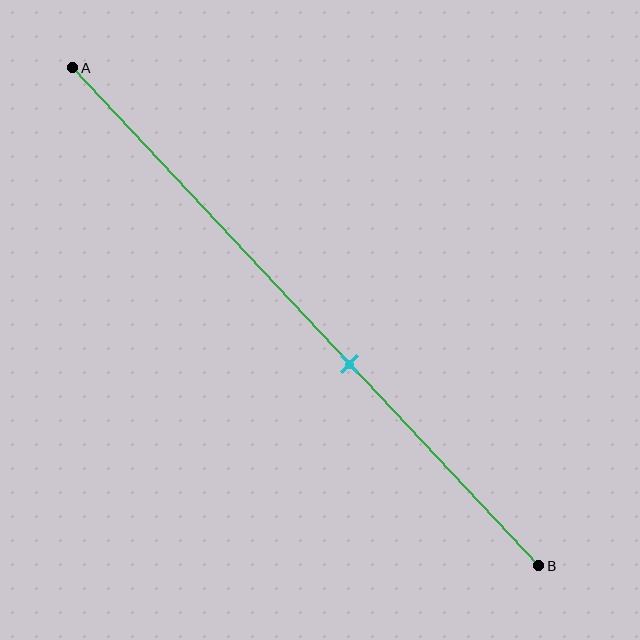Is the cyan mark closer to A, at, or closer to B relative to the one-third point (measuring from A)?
The cyan mark is closer to point B than the one-third point of segment AB.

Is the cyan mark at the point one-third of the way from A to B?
No, the mark is at about 60% from A, not at the 33% one-third point.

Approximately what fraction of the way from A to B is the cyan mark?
The cyan mark is approximately 60% of the way from A to B.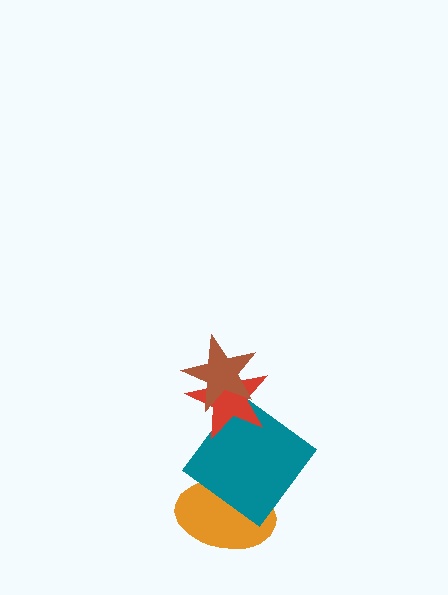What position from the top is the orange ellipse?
The orange ellipse is 4th from the top.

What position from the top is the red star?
The red star is 2nd from the top.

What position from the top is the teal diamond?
The teal diamond is 3rd from the top.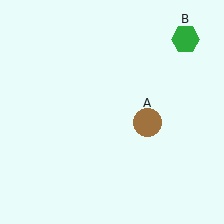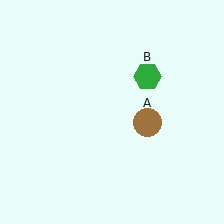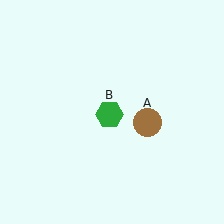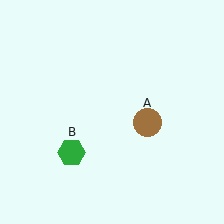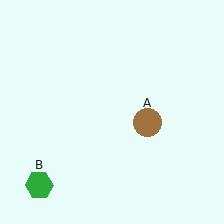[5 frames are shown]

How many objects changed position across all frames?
1 object changed position: green hexagon (object B).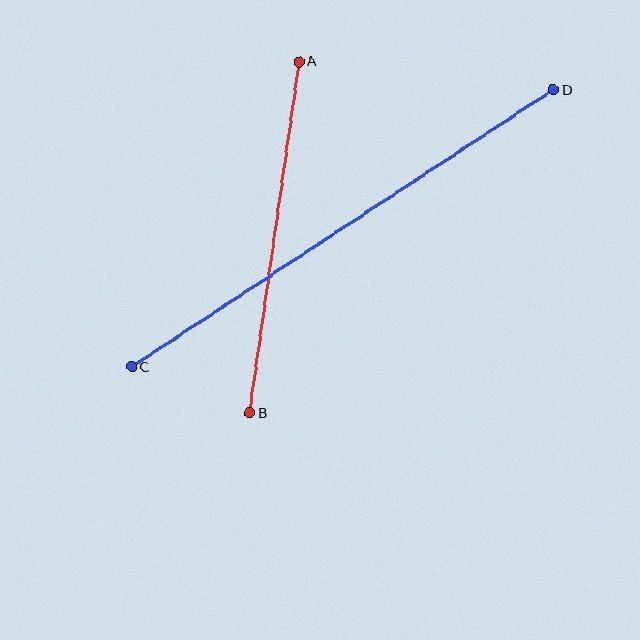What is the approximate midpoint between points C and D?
The midpoint is at approximately (343, 228) pixels.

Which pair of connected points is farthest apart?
Points C and D are farthest apart.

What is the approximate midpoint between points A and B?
The midpoint is at approximately (274, 238) pixels.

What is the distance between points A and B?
The distance is approximately 355 pixels.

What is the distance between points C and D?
The distance is approximately 504 pixels.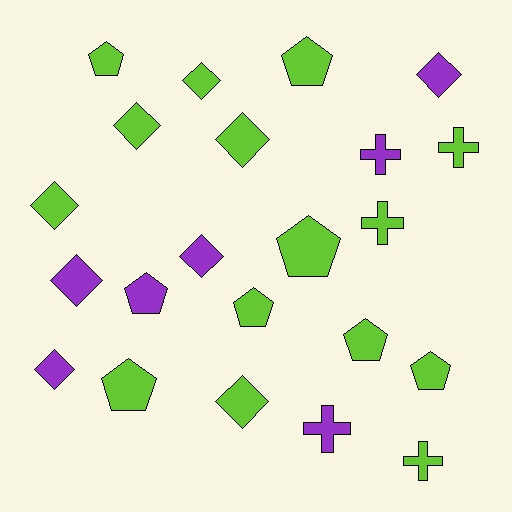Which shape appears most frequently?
Diamond, with 9 objects.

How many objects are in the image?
There are 22 objects.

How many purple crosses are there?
There are 2 purple crosses.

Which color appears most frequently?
Lime, with 15 objects.